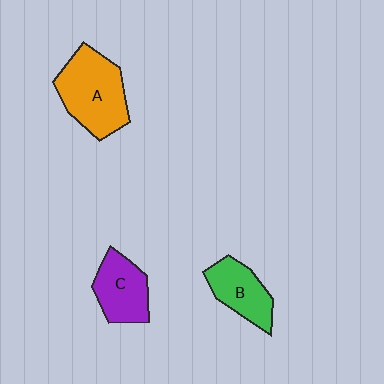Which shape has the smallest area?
Shape B (green).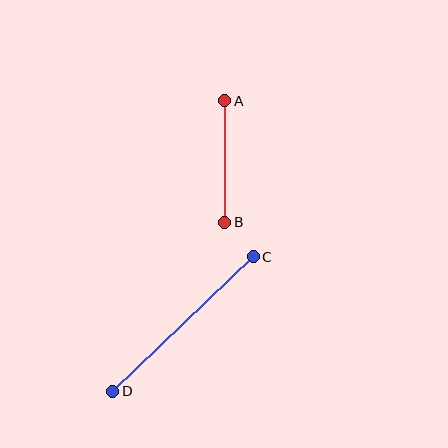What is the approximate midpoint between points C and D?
The midpoint is at approximately (183, 324) pixels.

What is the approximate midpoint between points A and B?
The midpoint is at approximately (225, 162) pixels.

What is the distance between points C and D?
The distance is approximately 195 pixels.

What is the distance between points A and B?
The distance is approximately 121 pixels.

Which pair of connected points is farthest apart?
Points C and D are farthest apart.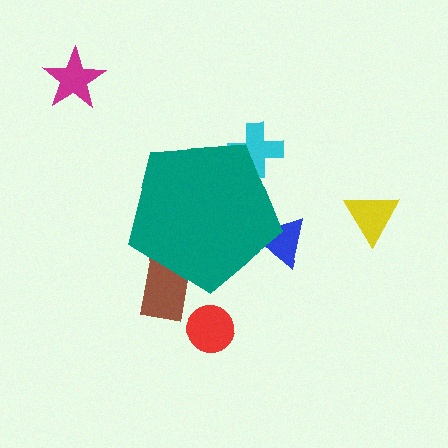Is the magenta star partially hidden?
No, the magenta star is fully visible.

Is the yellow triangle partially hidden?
No, the yellow triangle is fully visible.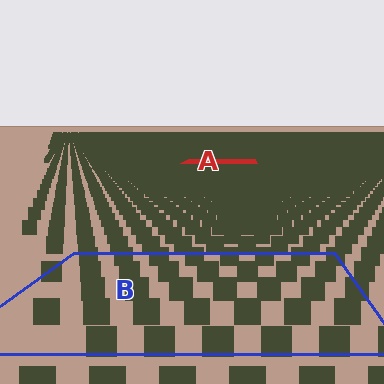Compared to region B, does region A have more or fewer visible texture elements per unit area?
Region A has more texture elements per unit area — they are packed more densely because it is farther away.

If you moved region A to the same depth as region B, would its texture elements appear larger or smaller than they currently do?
They would appear larger. At a closer depth, the same texture elements are projected at a bigger on-screen size.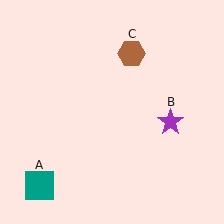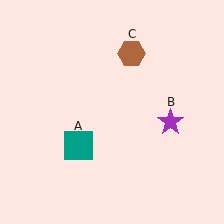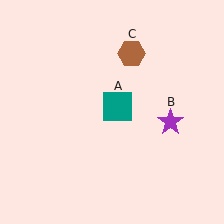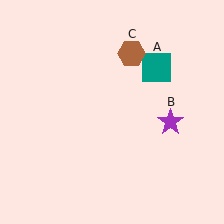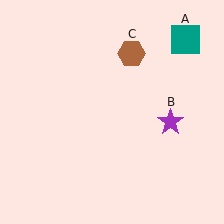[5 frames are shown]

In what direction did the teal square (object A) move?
The teal square (object A) moved up and to the right.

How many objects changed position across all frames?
1 object changed position: teal square (object A).